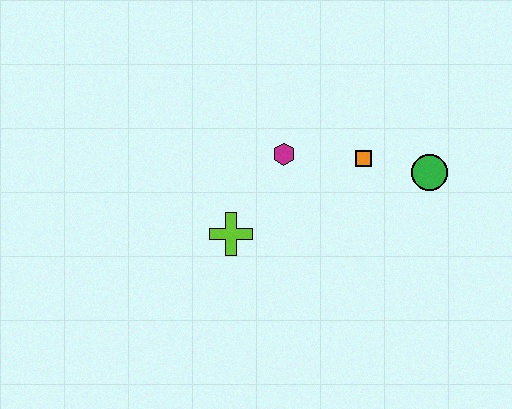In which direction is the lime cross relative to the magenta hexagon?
The lime cross is below the magenta hexagon.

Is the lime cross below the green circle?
Yes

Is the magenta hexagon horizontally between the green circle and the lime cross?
Yes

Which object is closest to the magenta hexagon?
The orange square is closest to the magenta hexagon.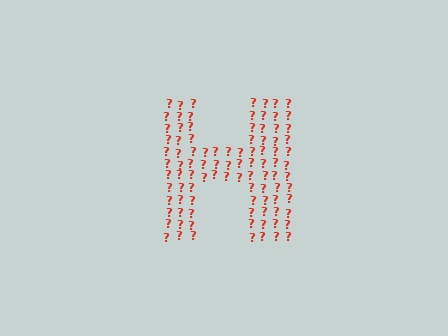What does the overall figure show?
The overall figure shows the letter H.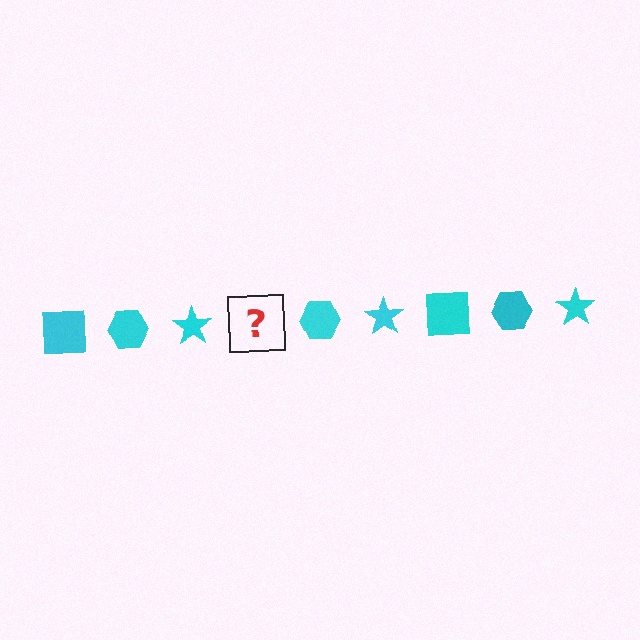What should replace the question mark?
The question mark should be replaced with a cyan square.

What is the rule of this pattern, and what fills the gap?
The rule is that the pattern cycles through square, hexagon, star shapes in cyan. The gap should be filled with a cyan square.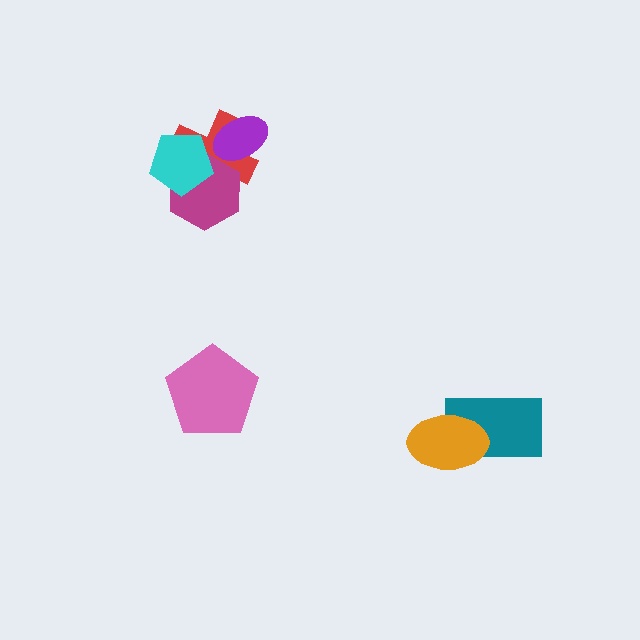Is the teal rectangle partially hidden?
Yes, it is partially covered by another shape.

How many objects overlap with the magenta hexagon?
2 objects overlap with the magenta hexagon.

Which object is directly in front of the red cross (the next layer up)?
The magenta hexagon is directly in front of the red cross.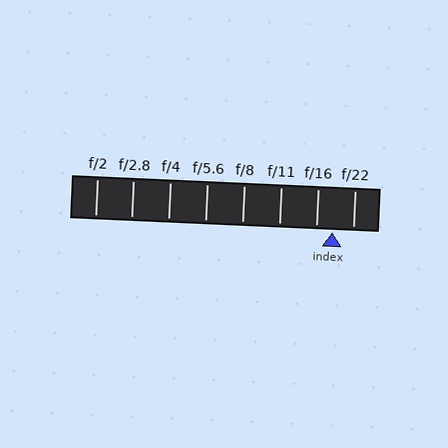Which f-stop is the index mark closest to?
The index mark is closest to f/16.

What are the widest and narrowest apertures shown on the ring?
The widest aperture shown is f/2 and the narrowest is f/22.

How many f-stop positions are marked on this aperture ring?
There are 8 f-stop positions marked.